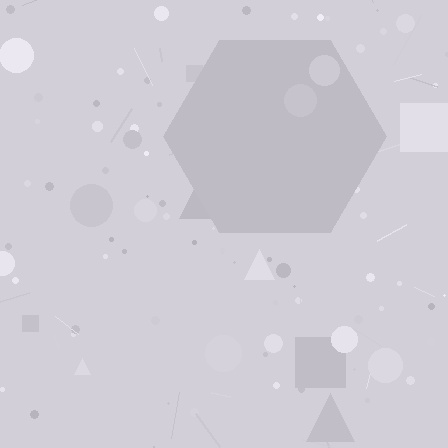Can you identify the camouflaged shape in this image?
The camouflaged shape is a hexagon.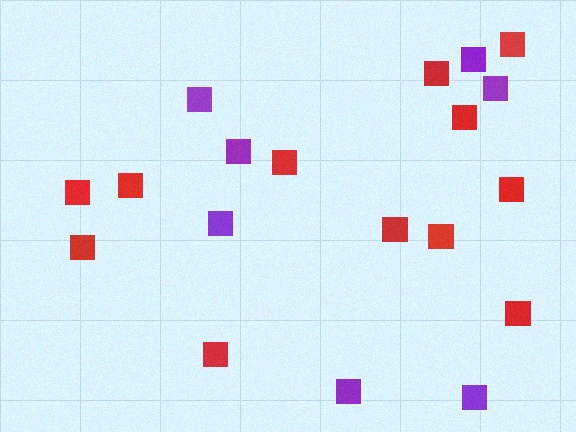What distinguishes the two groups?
There are 2 groups: one group of red squares (12) and one group of purple squares (7).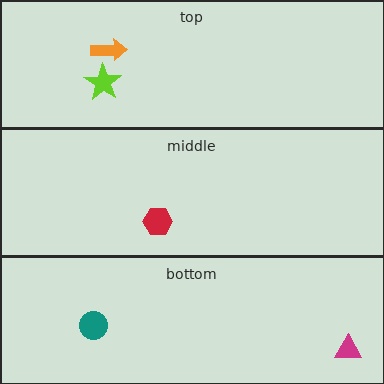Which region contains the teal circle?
The bottom region.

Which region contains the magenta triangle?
The bottom region.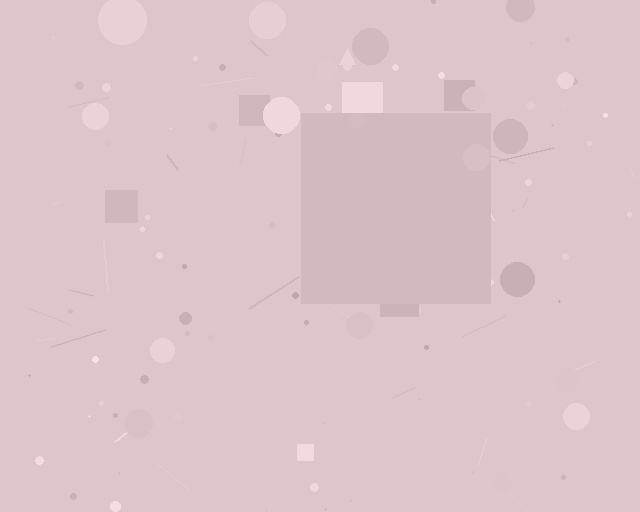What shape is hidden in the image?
A square is hidden in the image.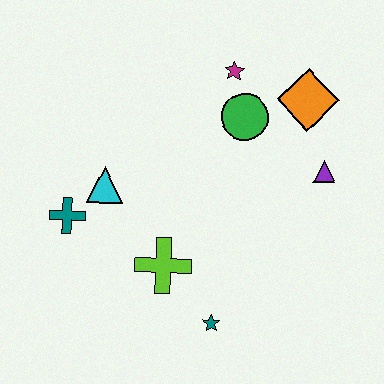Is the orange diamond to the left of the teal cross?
No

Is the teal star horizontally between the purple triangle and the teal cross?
Yes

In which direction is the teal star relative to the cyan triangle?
The teal star is below the cyan triangle.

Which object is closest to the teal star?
The lime cross is closest to the teal star.